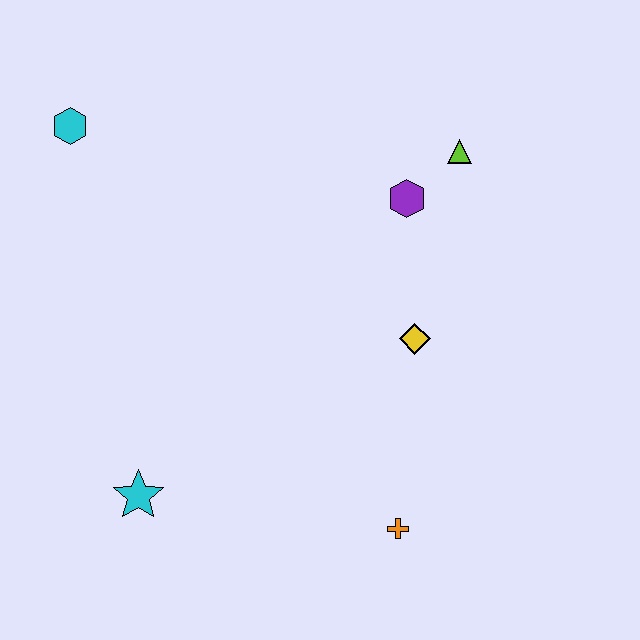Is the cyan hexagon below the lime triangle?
No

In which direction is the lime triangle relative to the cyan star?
The lime triangle is above the cyan star.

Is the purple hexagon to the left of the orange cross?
No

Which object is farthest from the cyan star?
The lime triangle is farthest from the cyan star.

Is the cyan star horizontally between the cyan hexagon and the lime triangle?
Yes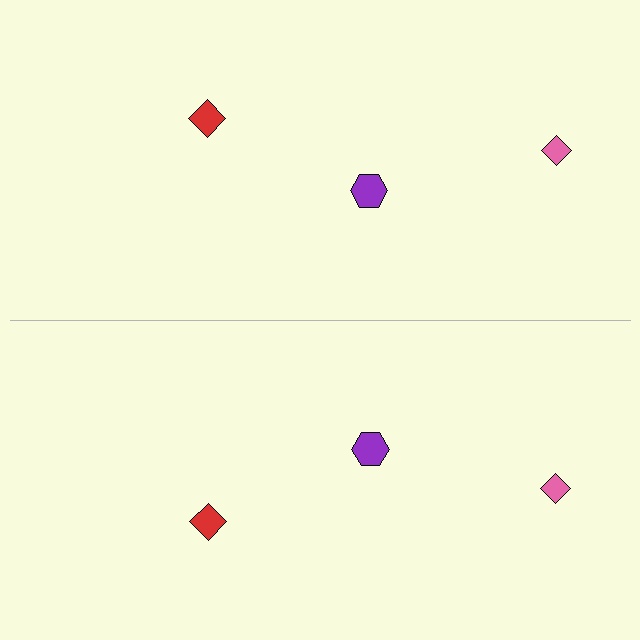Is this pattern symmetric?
Yes, this pattern has bilateral (reflection) symmetry.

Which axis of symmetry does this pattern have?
The pattern has a horizontal axis of symmetry running through the center of the image.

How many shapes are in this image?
There are 6 shapes in this image.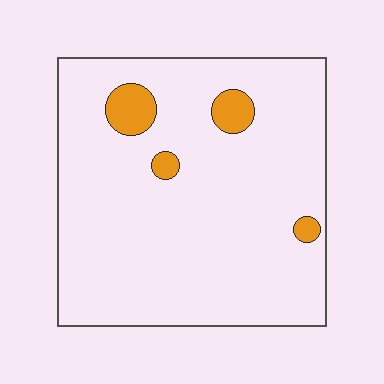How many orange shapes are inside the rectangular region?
4.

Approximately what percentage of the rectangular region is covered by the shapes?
Approximately 5%.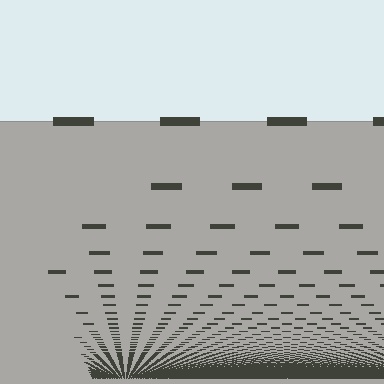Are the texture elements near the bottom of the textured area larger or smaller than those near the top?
Smaller. The gradient is inverted — elements near the bottom are smaller and denser.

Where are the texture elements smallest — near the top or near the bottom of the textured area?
Near the bottom.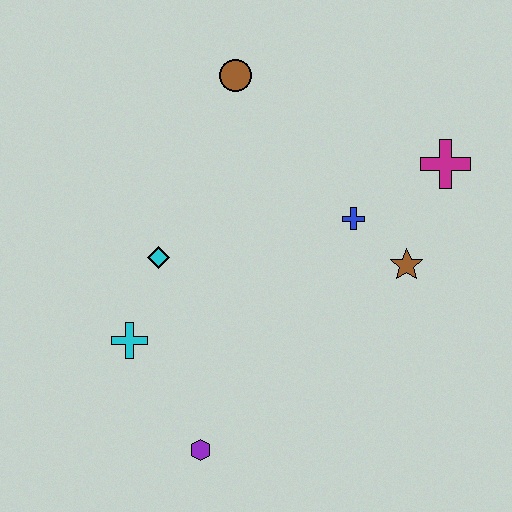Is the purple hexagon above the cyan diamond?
No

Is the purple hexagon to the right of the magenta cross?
No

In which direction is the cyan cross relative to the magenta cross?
The cyan cross is to the left of the magenta cross.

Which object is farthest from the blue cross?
The purple hexagon is farthest from the blue cross.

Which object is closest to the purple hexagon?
The cyan cross is closest to the purple hexagon.